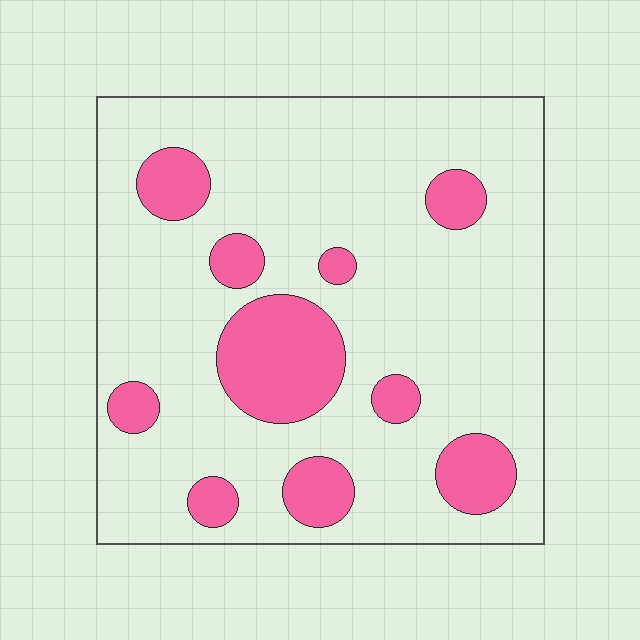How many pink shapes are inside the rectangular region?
10.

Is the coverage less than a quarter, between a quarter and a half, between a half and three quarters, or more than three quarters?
Less than a quarter.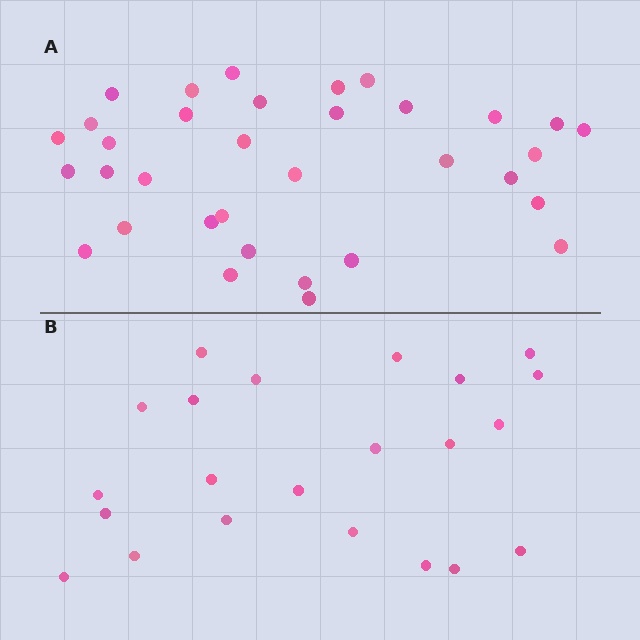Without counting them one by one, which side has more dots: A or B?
Region A (the top region) has more dots.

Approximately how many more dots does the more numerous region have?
Region A has roughly 12 or so more dots than region B.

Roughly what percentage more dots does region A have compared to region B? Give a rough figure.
About 55% more.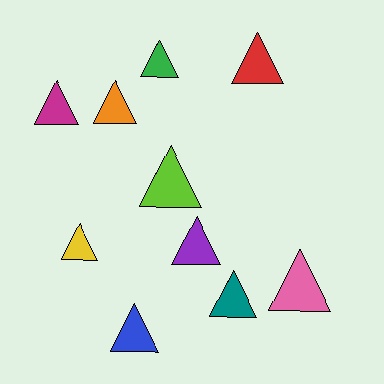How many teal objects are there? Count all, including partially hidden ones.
There is 1 teal object.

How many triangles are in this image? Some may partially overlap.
There are 10 triangles.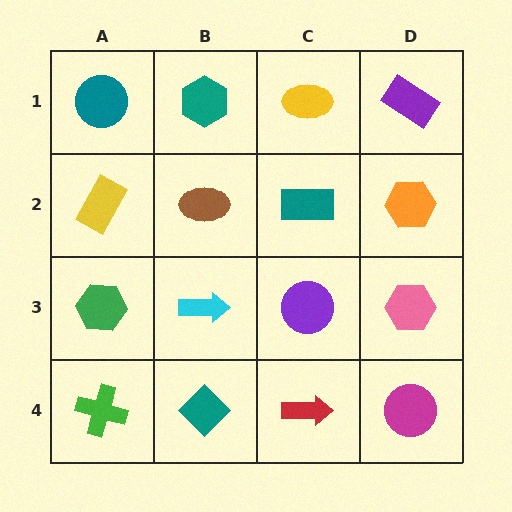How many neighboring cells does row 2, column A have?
3.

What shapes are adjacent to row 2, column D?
A purple rectangle (row 1, column D), a pink hexagon (row 3, column D), a teal rectangle (row 2, column C).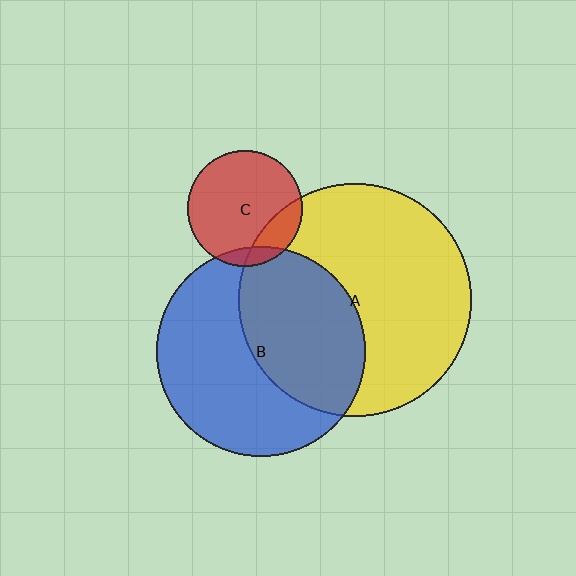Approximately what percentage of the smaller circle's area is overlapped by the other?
Approximately 45%.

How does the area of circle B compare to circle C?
Approximately 3.3 times.